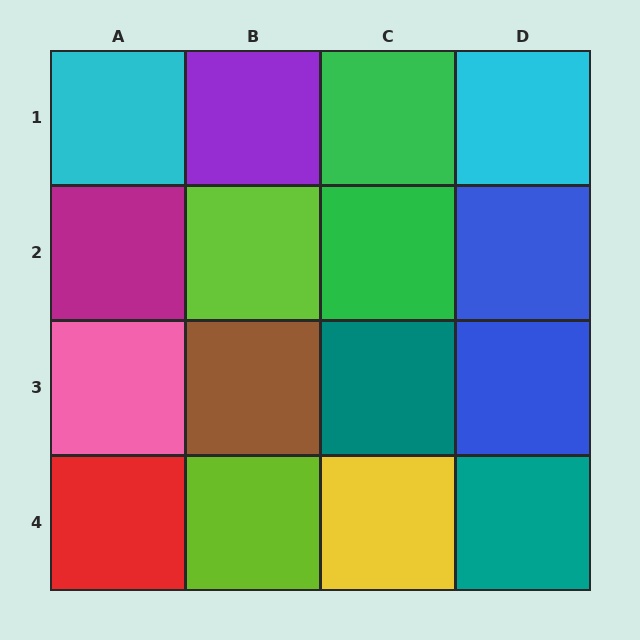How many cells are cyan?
2 cells are cyan.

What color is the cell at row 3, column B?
Brown.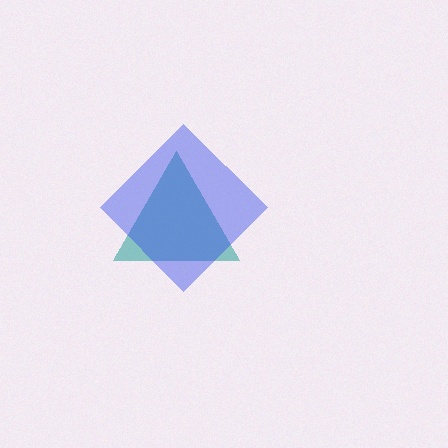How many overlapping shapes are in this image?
There are 2 overlapping shapes in the image.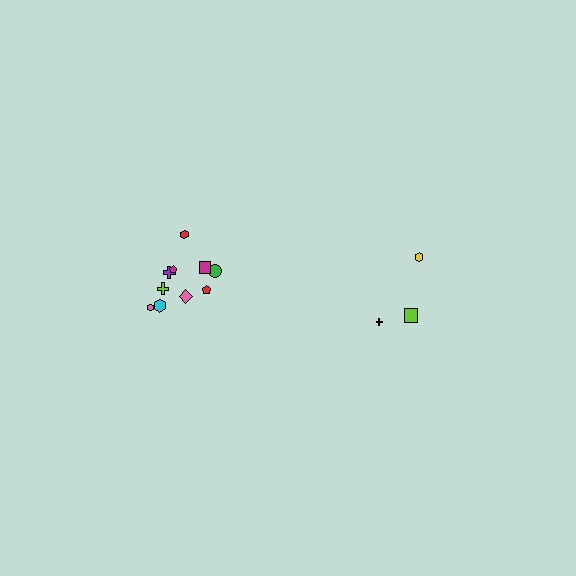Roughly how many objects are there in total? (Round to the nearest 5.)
Roughly 15 objects in total.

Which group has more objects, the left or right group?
The left group.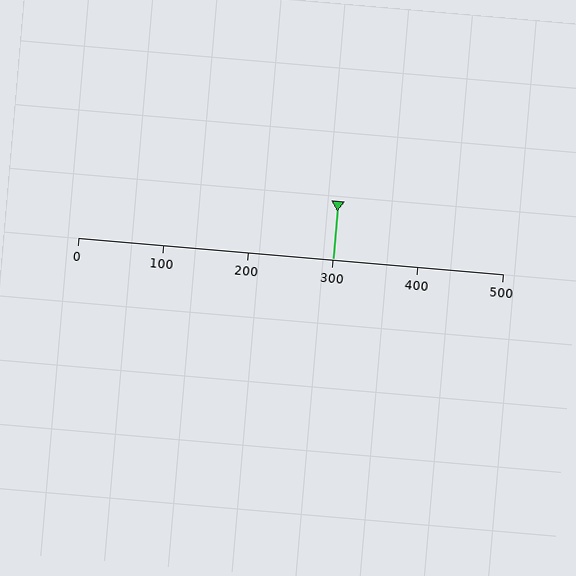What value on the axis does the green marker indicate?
The marker indicates approximately 300.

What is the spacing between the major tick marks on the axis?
The major ticks are spaced 100 apart.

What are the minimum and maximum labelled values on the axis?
The axis runs from 0 to 500.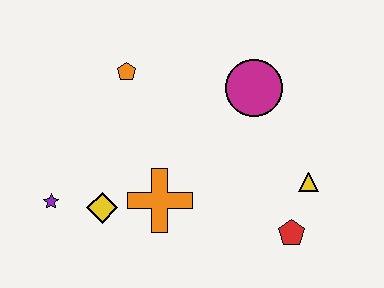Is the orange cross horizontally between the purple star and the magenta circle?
Yes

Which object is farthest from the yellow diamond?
The yellow triangle is farthest from the yellow diamond.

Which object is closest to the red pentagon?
The yellow triangle is closest to the red pentagon.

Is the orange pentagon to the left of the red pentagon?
Yes